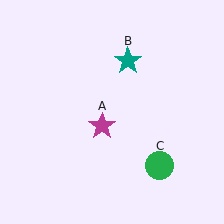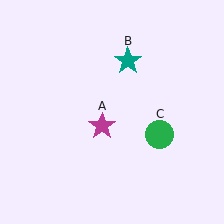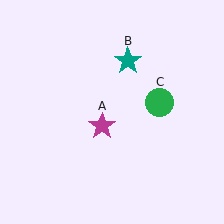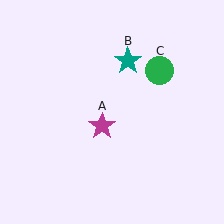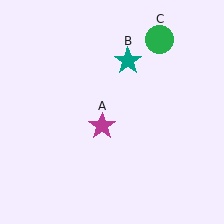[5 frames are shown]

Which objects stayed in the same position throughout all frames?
Magenta star (object A) and teal star (object B) remained stationary.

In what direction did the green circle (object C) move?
The green circle (object C) moved up.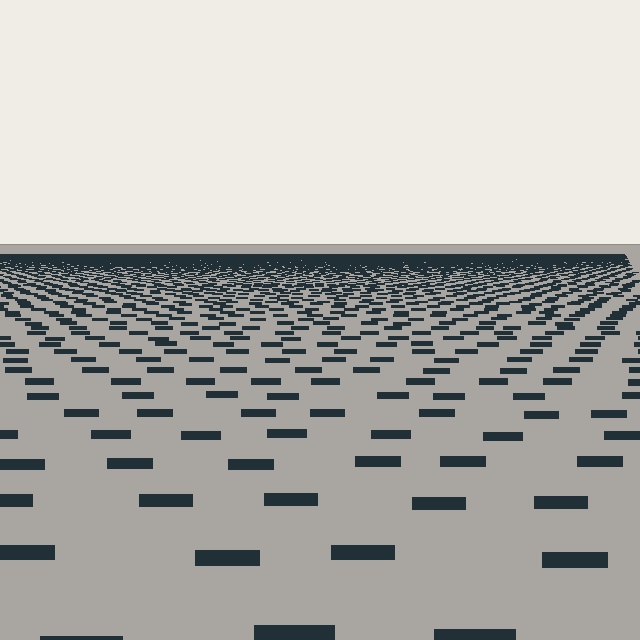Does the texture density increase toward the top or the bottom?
Density increases toward the top.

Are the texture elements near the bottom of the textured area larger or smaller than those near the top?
Larger. Near the bottom, elements are closer to the viewer and appear at a bigger on-screen size.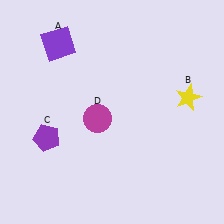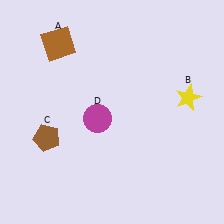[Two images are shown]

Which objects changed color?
A changed from purple to brown. C changed from purple to brown.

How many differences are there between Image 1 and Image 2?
There are 2 differences between the two images.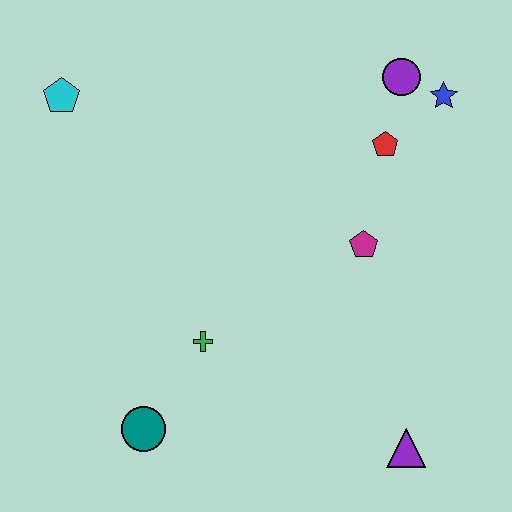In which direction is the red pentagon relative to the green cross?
The red pentagon is above the green cross.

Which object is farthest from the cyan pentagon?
The purple triangle is farthest from the cyan pentagon.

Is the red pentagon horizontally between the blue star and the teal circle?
Yes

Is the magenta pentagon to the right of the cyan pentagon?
Yes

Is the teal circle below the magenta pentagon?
Yes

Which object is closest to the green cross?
The teal circle is closest to the green cross.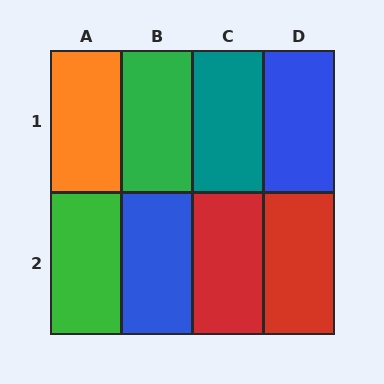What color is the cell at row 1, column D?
Blue.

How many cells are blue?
2 cells are blue.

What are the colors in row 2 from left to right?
Green, blue, red, red.